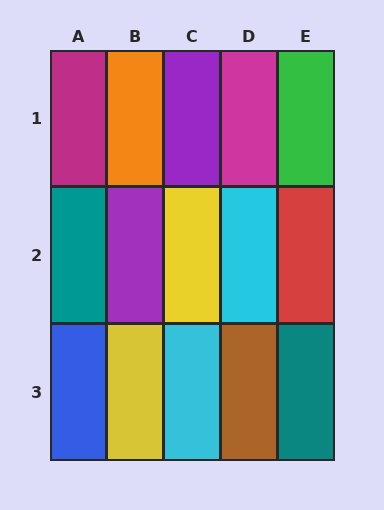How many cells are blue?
1 cell is blue.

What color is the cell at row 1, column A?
Magenta.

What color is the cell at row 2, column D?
Cyan.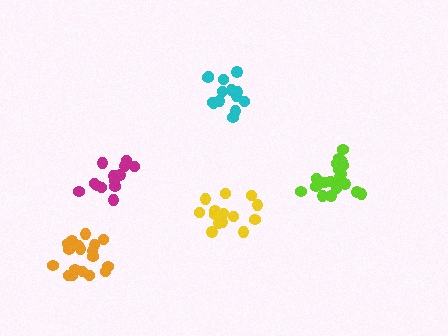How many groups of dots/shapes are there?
There are 5 groups.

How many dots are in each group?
Group 1: 14 dots, Group 2: 18 dots, Group 3: 15 dots, Group 4: 14 dots, Group 5: 19 dots (80 total).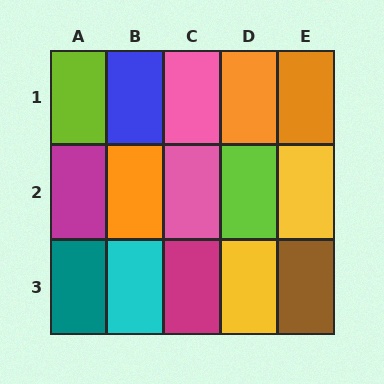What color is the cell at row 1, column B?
Blue.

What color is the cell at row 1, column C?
Pink.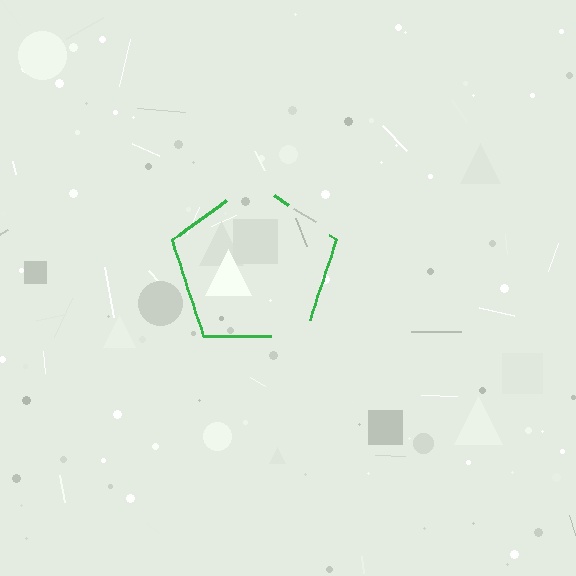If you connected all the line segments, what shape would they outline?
They would outline a pentagon.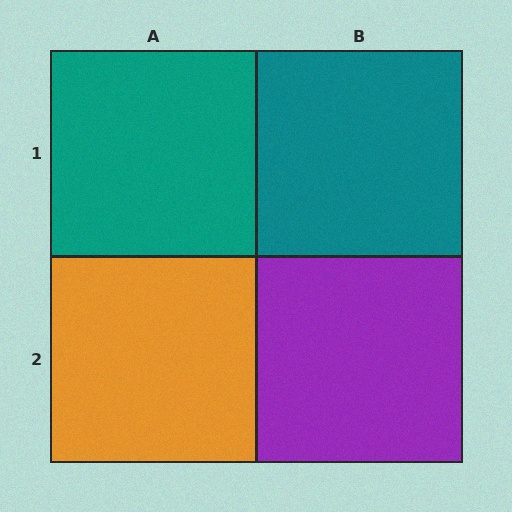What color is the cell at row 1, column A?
Teal.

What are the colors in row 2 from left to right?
Orange, purple.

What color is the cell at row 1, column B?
Teal.